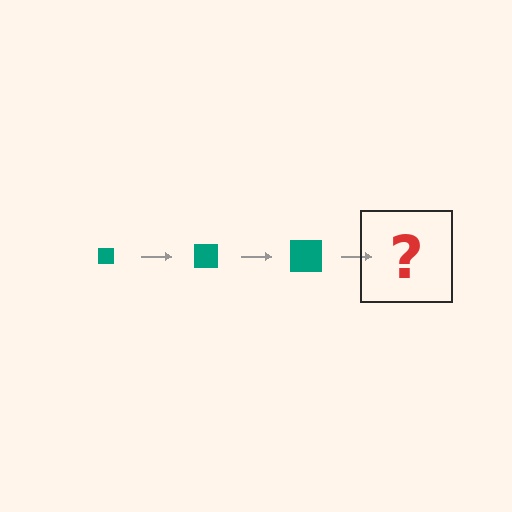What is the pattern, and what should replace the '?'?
The pattern is that the square gets progressively larger each step. The '?' should be a teal square, larger than the previous one.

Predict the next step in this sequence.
The next step is a teal square, larger than the previous one.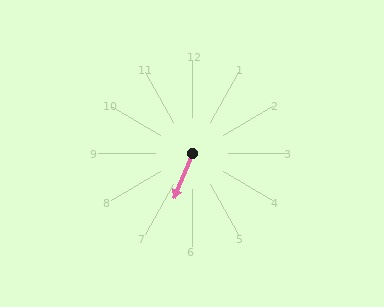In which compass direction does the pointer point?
South.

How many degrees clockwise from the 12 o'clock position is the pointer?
Approximately 202 degrees.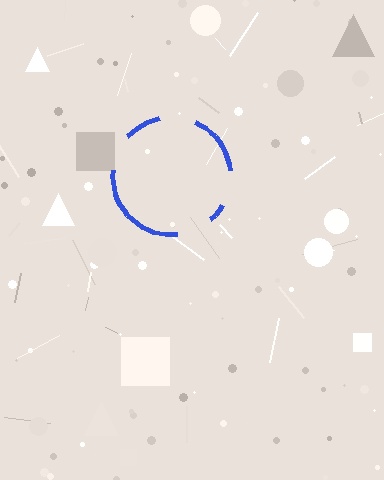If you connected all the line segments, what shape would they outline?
They would outline a circle.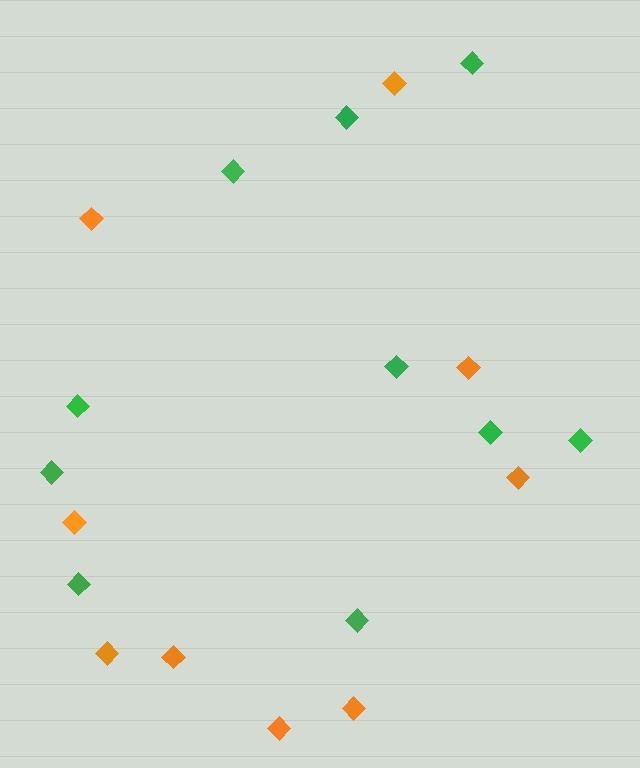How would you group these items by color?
There are 2 groups: one group of green diamonds (10) and one group of orange diamonds (9).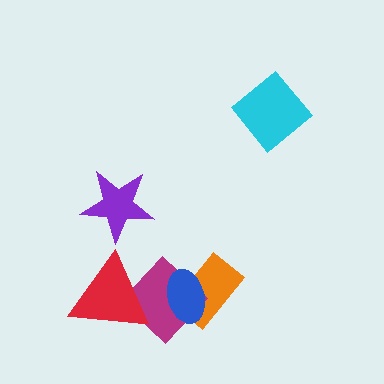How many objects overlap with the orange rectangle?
2 objects overlap with the orange rectangle.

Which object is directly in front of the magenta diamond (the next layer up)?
The red triangle is directly in front of the magenta diamond.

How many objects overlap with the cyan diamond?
0 objects overlap with the cyan diamond.